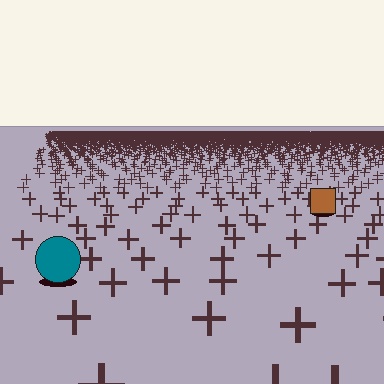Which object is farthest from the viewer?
The brown square is farthest from the viewer. It appears smaller and the ground texture around it is denser.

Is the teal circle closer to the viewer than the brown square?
Yes. The teal circle is closer — you can tell from the texture gradient: the ground texture is coarser near it.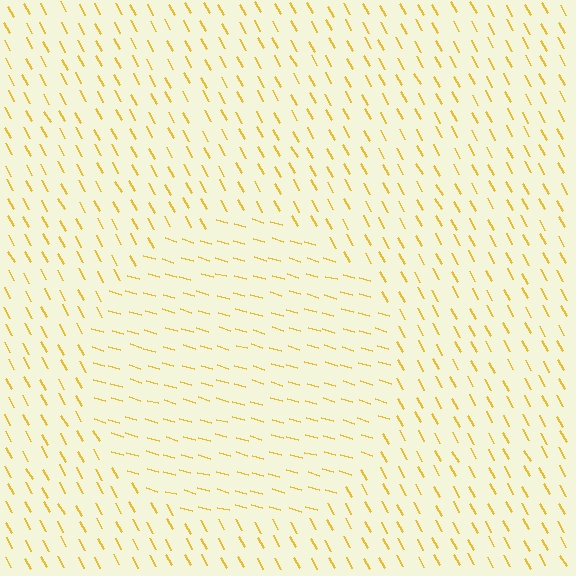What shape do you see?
I see a circle.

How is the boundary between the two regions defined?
The boundary is defined purely by a change in line orientation (approximately 45 degrees difference). All lines are the same color and thickness.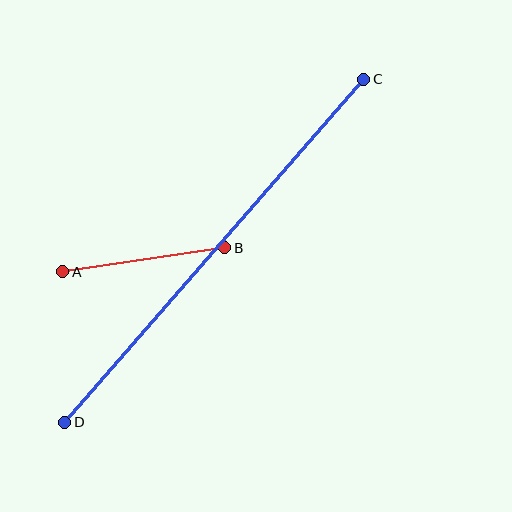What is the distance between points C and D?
The distance is approximately 455 pixels.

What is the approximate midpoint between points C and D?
The midpoint is at approximately (214, 251) pixels.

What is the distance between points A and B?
The distance is approximately 164 pixels.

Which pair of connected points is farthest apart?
Points C and D are farthest apart.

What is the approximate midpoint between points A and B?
The midpoint is at approximately (144, 260) pixels.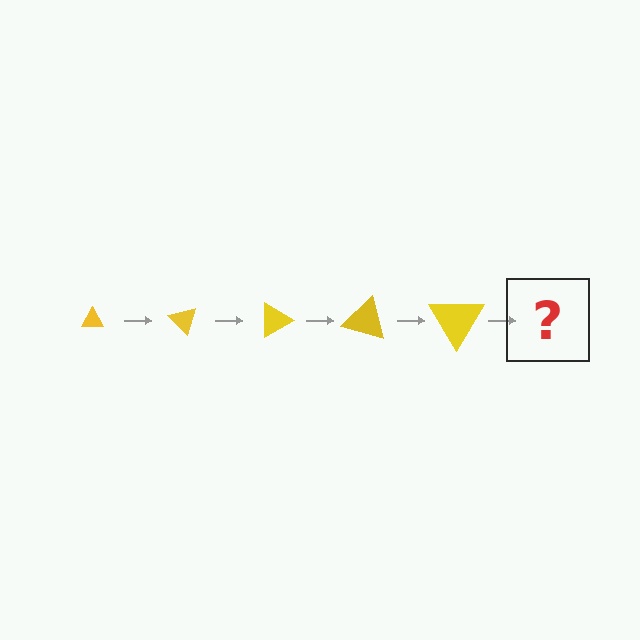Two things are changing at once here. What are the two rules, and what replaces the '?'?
The two rules are that the triangle grows larger each step and it rotates 45 degrees each step. The '?' should be a triangle, larger than the previous one and rotated 225 degrees from the start.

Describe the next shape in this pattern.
It should be a triangle, larger than the previous one and rotated 225 degrees from the start.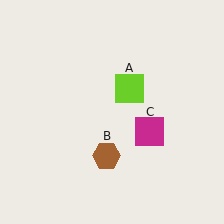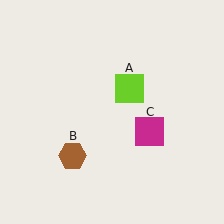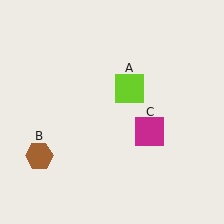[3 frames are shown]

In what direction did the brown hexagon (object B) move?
The brown hexagon (object B) moved left.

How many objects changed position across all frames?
1 object changed position: brown hexagon (object B).